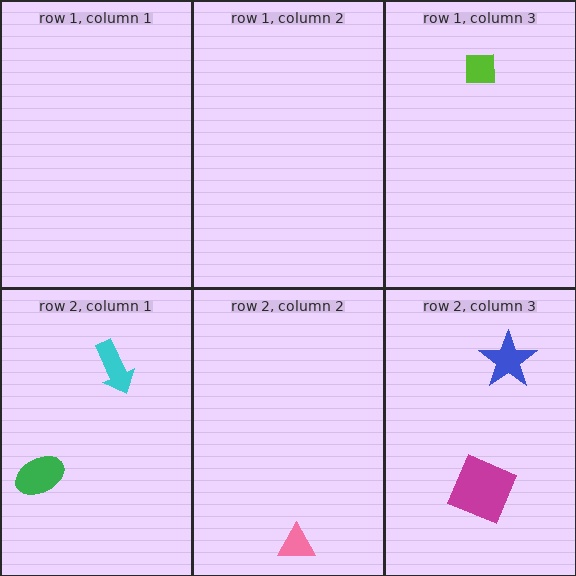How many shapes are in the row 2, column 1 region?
2.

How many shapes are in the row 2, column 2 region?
1.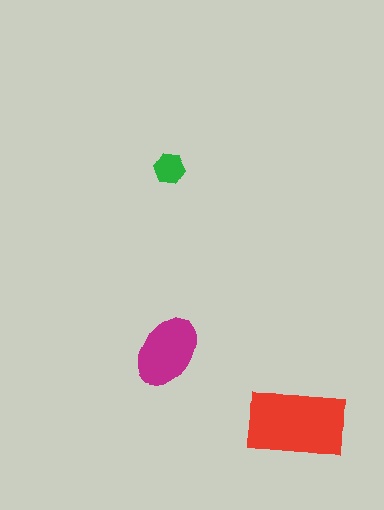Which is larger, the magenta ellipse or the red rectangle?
The red rectangle.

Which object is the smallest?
The green hexagon.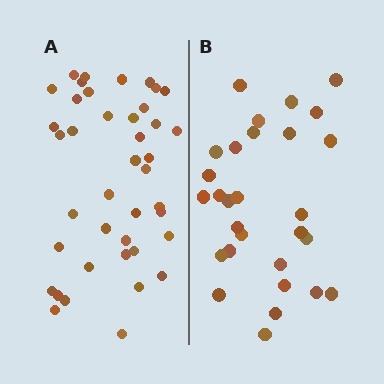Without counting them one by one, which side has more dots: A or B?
Region A (the left region) has more dots.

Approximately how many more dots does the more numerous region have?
Region A has roughly 12 or so more dots than region B.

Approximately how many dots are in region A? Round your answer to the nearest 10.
About 40 dots. (The exact count is 41, which rounds to 40.)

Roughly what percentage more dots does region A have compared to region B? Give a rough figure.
About 40% more.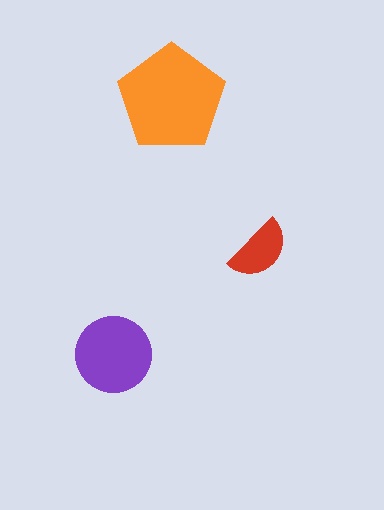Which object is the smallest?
The red semicircle.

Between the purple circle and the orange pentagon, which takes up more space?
The orange pentagon.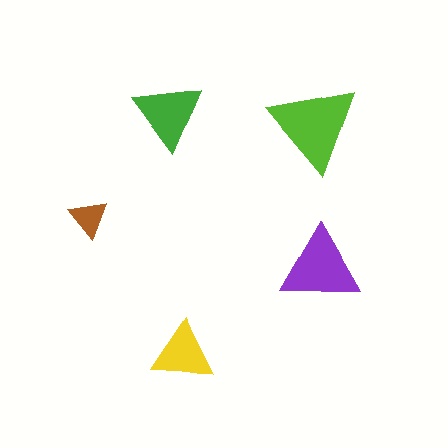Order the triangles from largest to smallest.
the lime one, the purple one, the green one, the yellow one, the brown one.